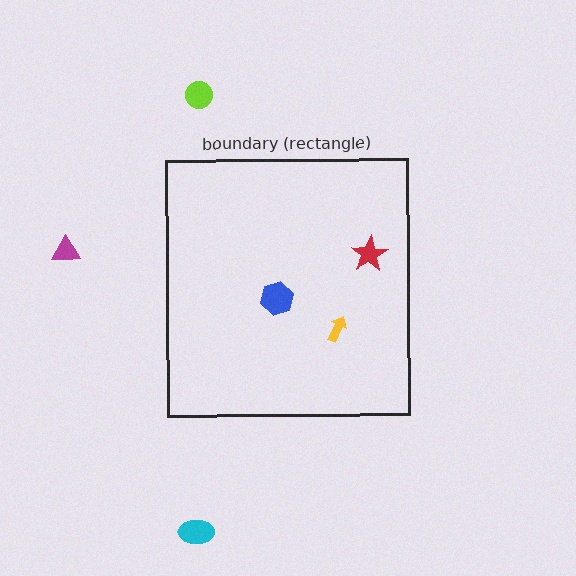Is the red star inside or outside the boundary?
Inside.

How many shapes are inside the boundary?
3 inside, 3 outside.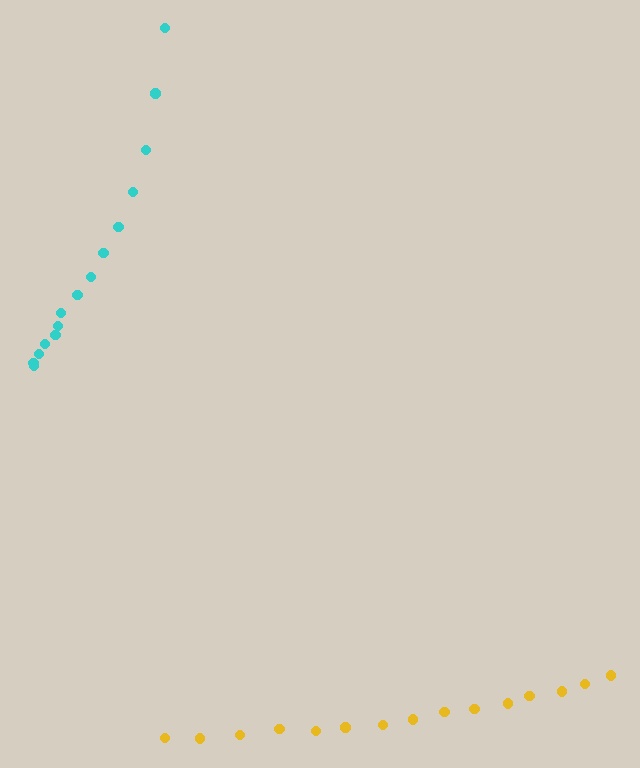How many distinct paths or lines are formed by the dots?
There are 2 distinct paths.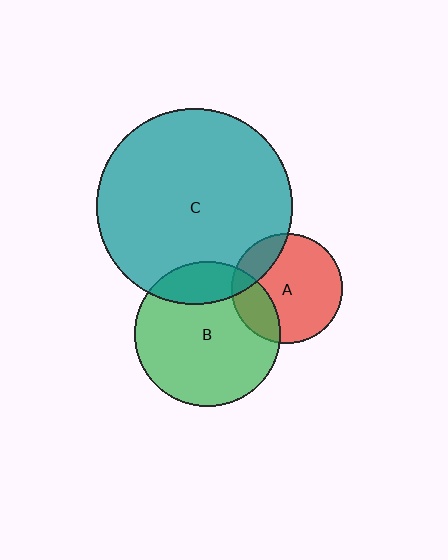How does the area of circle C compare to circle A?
Approximately 3.2 times.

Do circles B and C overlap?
Yes.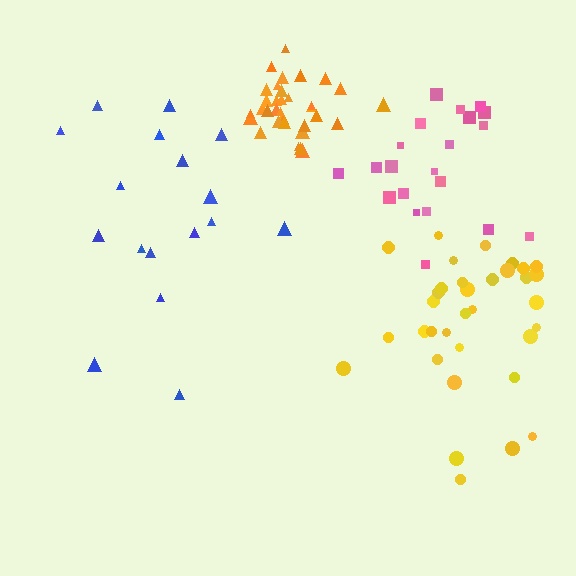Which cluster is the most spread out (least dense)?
Blue.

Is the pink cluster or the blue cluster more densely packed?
Pink.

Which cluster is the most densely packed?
Orange.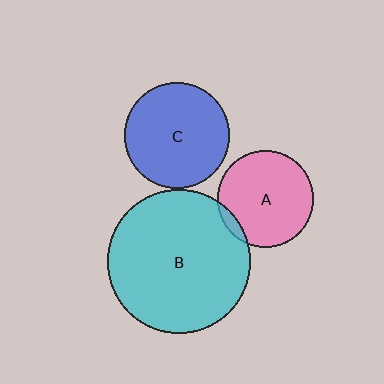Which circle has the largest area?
Circle B (cyan).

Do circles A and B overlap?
Yes.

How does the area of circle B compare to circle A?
Approximately 2.2 times.